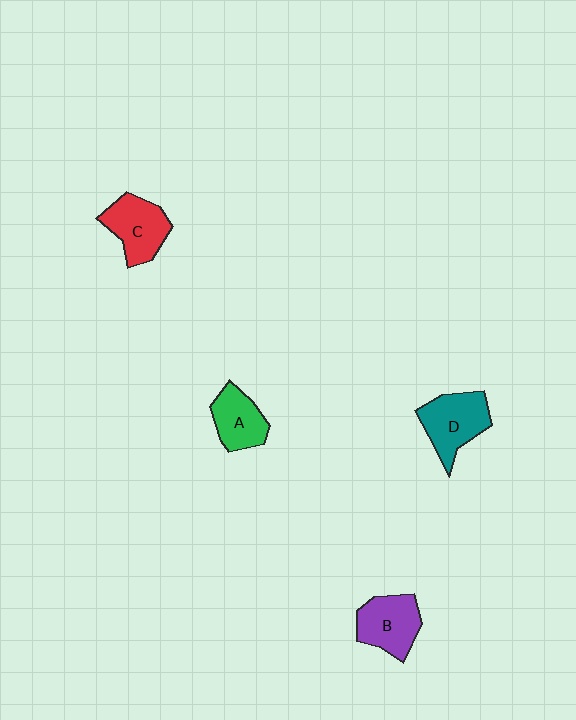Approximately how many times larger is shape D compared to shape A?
Approximately 1.3 times.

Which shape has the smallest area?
Shape A (green).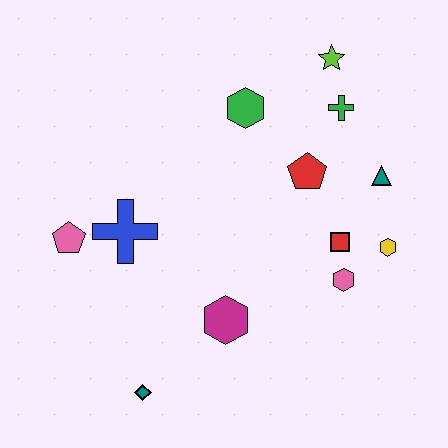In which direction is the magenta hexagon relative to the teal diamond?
The magenta hexagon is to the right of the teal diamond.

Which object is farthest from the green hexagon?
The teal diamond is farthest from the green hexagon.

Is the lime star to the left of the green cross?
Yes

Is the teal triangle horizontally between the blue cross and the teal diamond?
No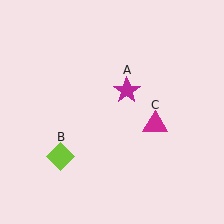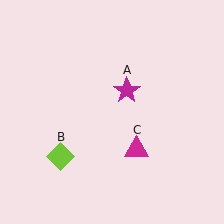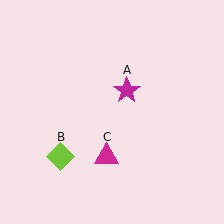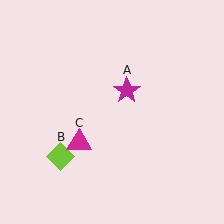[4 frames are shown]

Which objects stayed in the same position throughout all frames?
Magenta star (object A) and lime diamond (object B) remained stationary.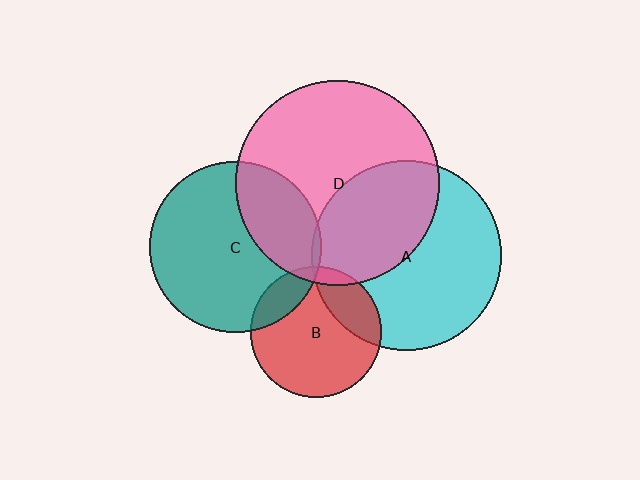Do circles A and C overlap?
Yes.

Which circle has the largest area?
Circle D (pink).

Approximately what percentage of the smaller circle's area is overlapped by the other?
Approximately 5%.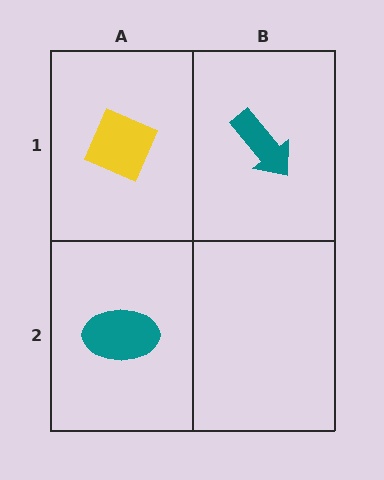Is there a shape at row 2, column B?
No, that cell is empty.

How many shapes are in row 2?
1 shape.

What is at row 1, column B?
A teal arrow.